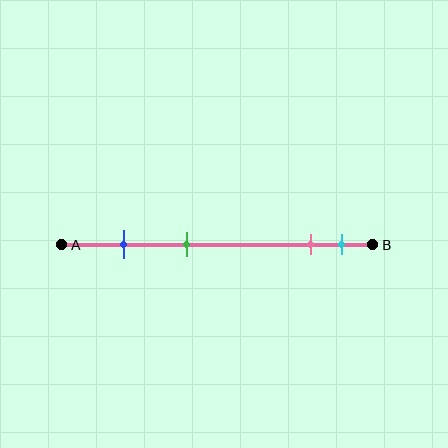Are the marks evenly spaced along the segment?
No, the marks are not evenly spaced.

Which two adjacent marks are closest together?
The pink and cyan marks are the closest adjacent pair.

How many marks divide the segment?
There are 4 marks dividing the segment.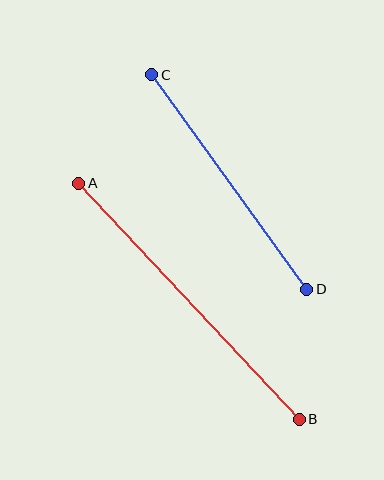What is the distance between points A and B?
The distance is approximately 323 pixels.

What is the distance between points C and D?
The distance is approximately 265 pixels.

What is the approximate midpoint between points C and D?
The midpoint is at approximately (229, 182) pixels.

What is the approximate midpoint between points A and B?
The midpoint is at approximately (189, 301) pixels.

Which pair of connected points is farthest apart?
Points A and B are farthest apart.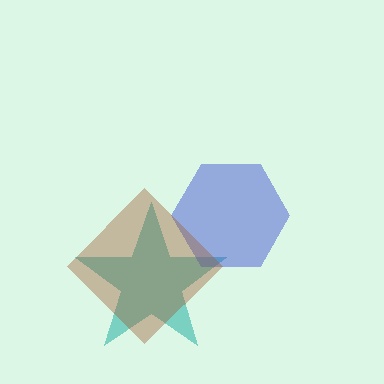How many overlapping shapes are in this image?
There are 3 overlapping shapes in the image.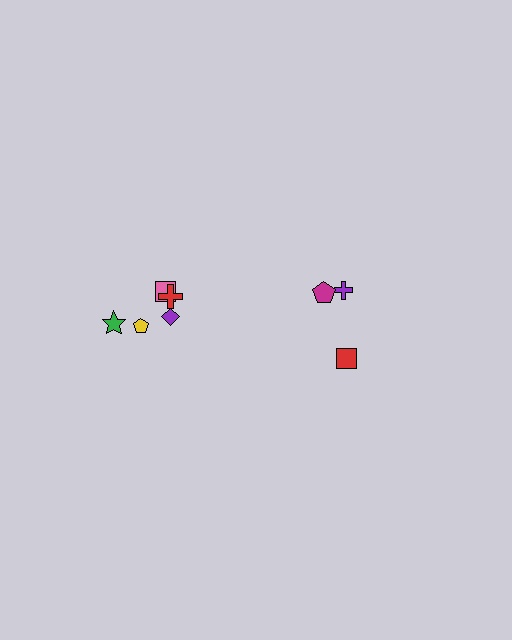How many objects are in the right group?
There are 3 objects.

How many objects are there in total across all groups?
There are 8 objects.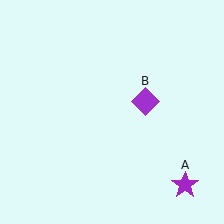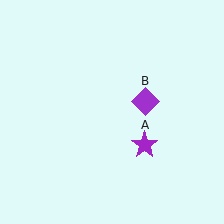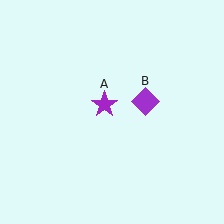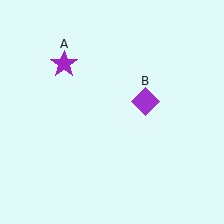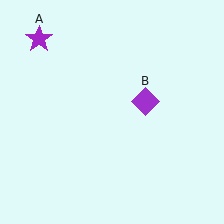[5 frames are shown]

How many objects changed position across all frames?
1 object changed position: purple star (object A).